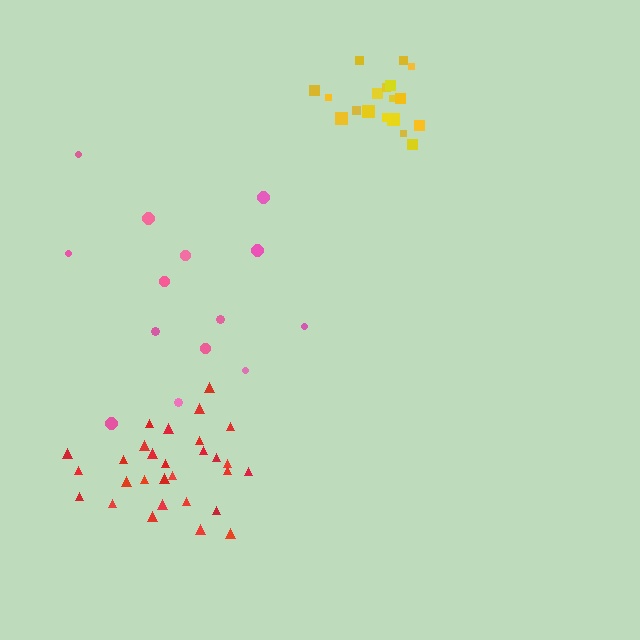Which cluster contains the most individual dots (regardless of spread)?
Red (29).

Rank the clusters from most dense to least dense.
yellow, red, pink.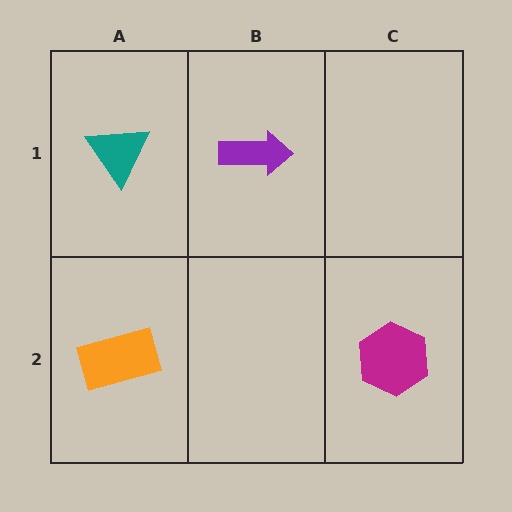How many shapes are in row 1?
2 shapes.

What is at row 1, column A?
A teal triangle.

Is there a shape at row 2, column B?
No, that cell is empty.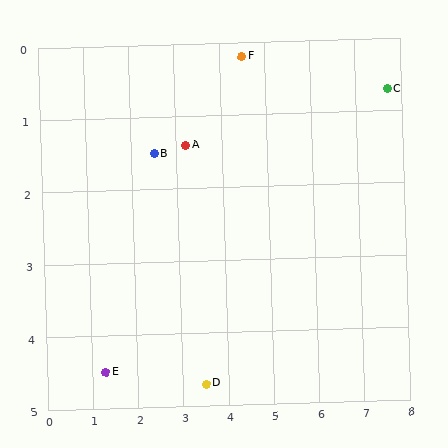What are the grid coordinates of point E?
Point E is at approximately (1.3, 4.5).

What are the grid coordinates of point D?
Point D is at approximately (3.5, 4.7).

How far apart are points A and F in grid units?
Points A and F are about 1.8 grid units apart.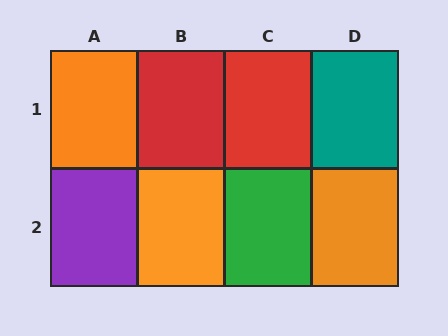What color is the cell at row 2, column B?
Orange.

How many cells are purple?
1 cell is purple.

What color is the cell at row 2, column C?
Green.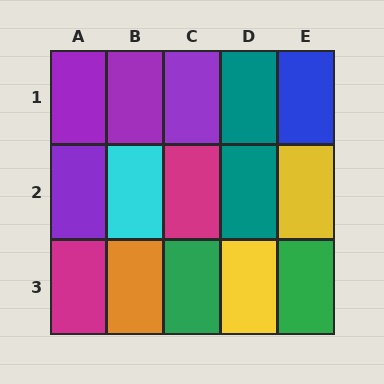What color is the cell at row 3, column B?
Orange.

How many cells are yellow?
2 cells are yellow.